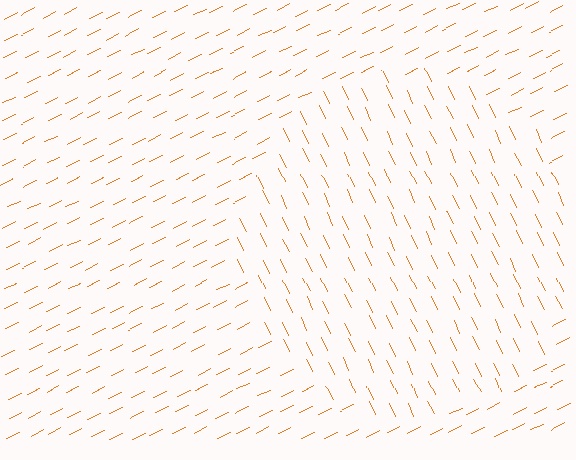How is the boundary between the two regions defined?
The boundary is defined purely by a change in line orientation (approximately 89 degrees difference). All lines are the same color and thickness.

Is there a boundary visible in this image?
Yes, there is a texture boundary formed by a change in line orientation.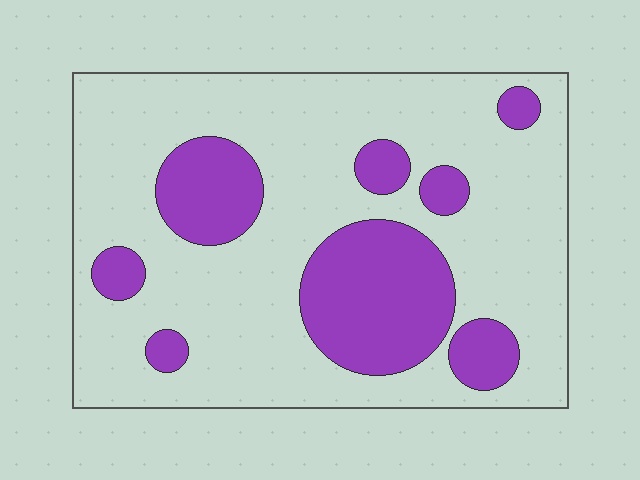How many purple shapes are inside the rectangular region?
8.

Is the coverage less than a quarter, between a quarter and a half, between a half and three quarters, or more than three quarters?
Between a quarter and a half.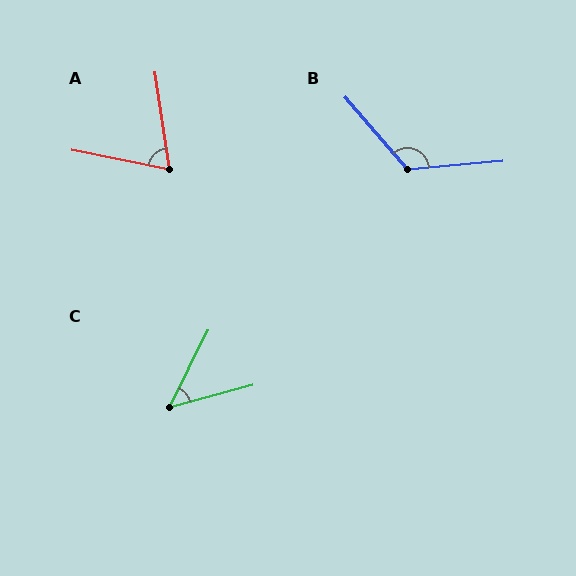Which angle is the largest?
B, at approximately 126 degrees.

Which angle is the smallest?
C, at approximately 48 degrees.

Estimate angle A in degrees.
Approximately 70 degrees.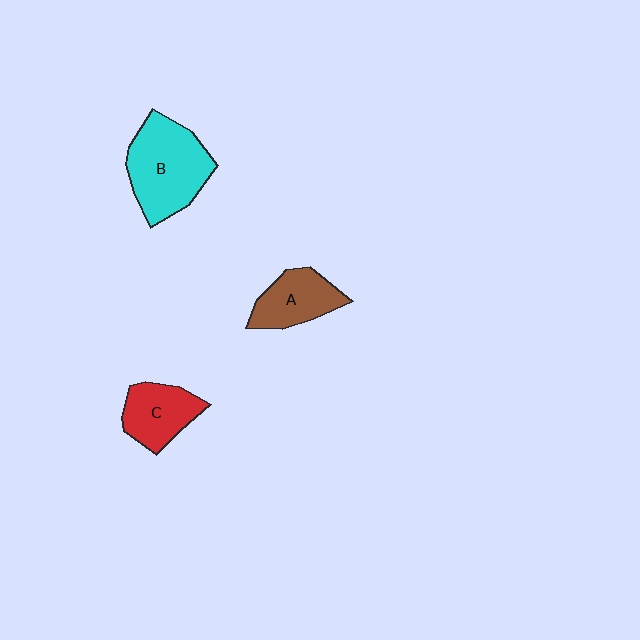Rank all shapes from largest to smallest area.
From largest to smallest: B (cyan), C (red), A (brown).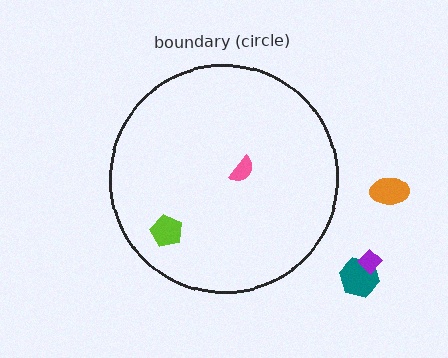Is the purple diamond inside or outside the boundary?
Outside.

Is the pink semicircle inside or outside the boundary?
Inside.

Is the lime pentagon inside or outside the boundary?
Inside.